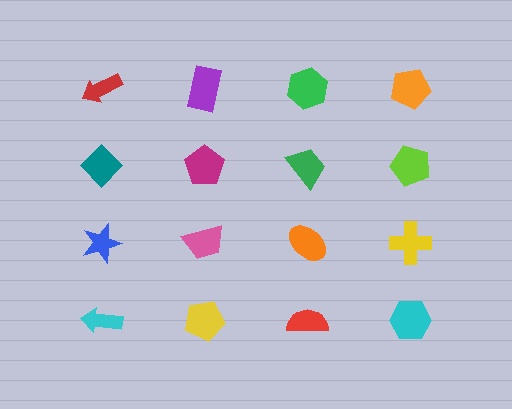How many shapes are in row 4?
4 shapes.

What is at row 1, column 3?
A green hexagon.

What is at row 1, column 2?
A purple rectangle.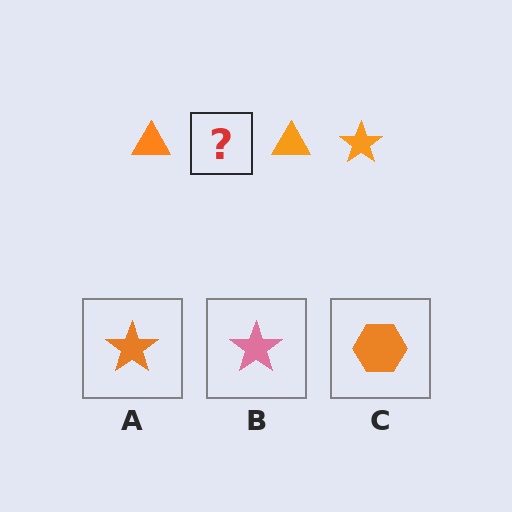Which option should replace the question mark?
Option A.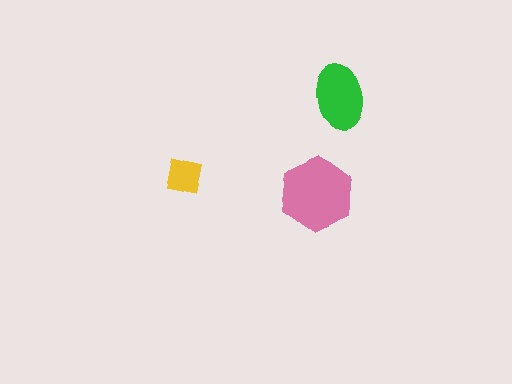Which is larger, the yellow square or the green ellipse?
The green ellipse.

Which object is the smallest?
The yellow square.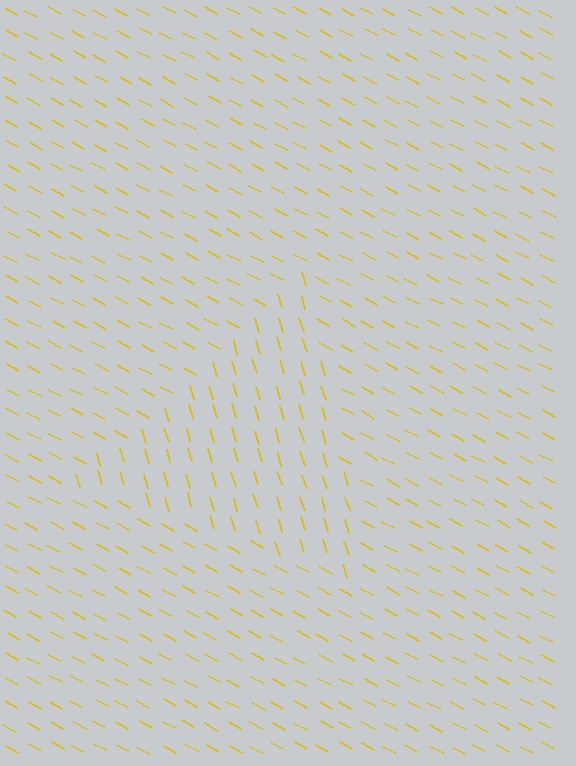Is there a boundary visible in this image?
Yes, there is a texture boundary formed by a change in line orientation.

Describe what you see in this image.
The image is filled with small yellow line segments. A triangle region in the image has lines oriented differently from the surrounding lines, creating a visible texture boundary.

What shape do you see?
I see a triangle.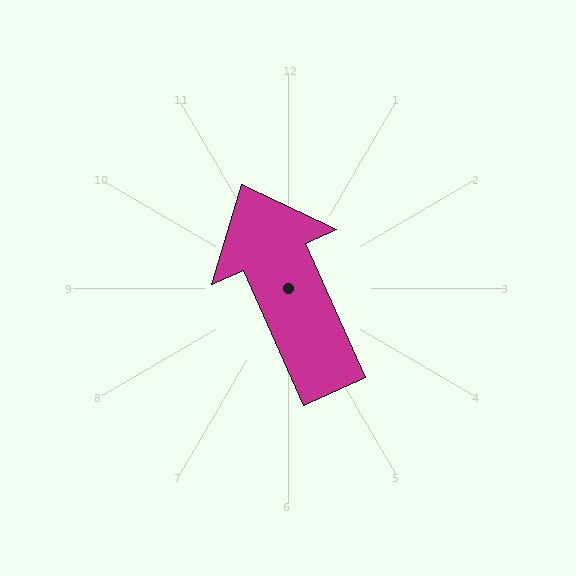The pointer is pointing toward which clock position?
Roughly 11 o'clock.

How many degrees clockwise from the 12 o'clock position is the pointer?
Approximately 336 degrees.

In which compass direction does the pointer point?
Northwest.